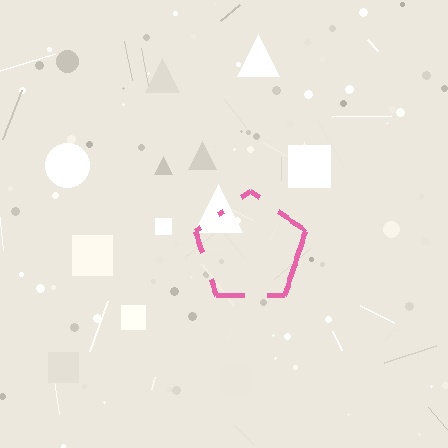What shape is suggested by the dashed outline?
The dashed outline suggests a pentagon.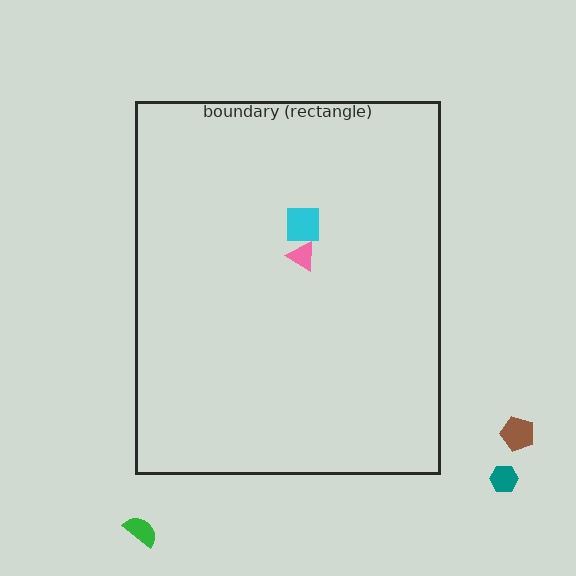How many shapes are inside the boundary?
2 inside, 3 outside.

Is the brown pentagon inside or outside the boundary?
Outside.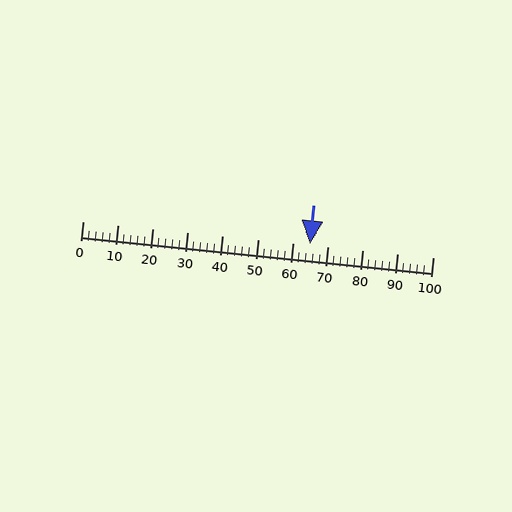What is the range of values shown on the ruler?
The ruler shows values from 0 to 100.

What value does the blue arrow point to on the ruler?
The blue arrow points to approximately 65.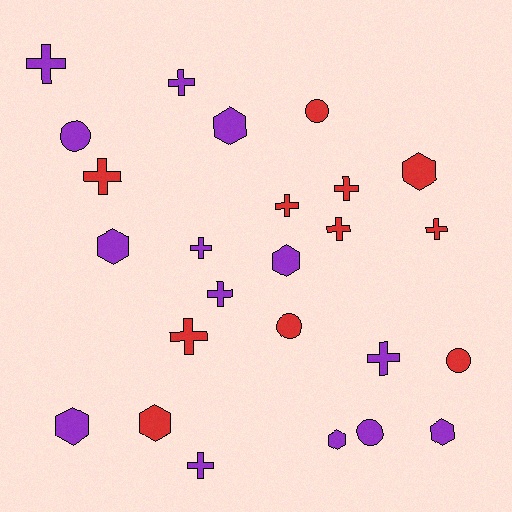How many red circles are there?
There are 3 red circles.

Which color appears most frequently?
Purple, with 14 objects.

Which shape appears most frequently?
Cross, with 12 objects.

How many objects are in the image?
There are 25 objects.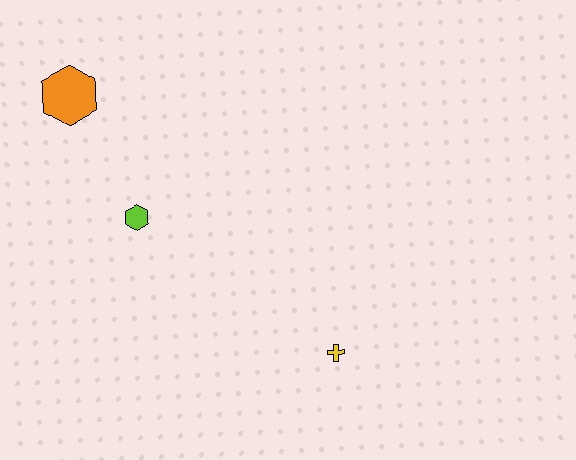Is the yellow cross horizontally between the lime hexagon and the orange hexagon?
No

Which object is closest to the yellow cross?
The lime hexagon is closest to the yellow cross.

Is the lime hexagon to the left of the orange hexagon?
No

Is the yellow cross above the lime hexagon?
No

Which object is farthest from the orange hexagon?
The yellow cross is farthest from the orange hexagon.